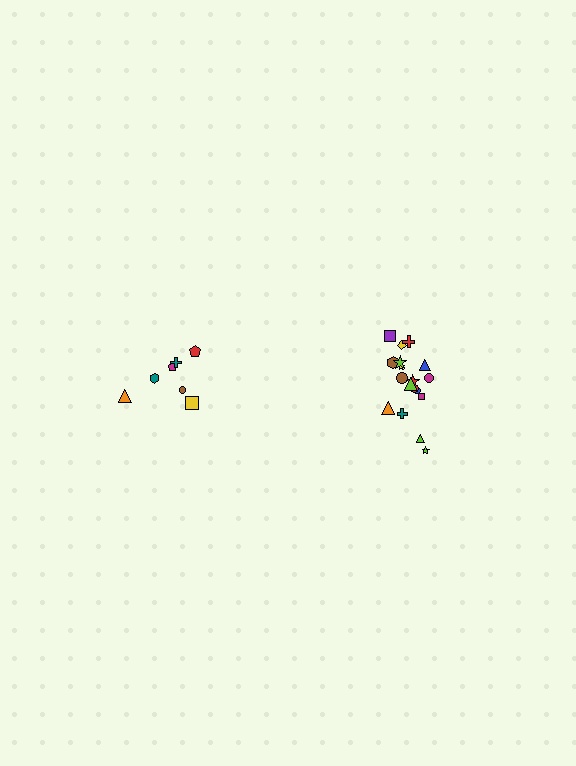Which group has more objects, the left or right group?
The right group.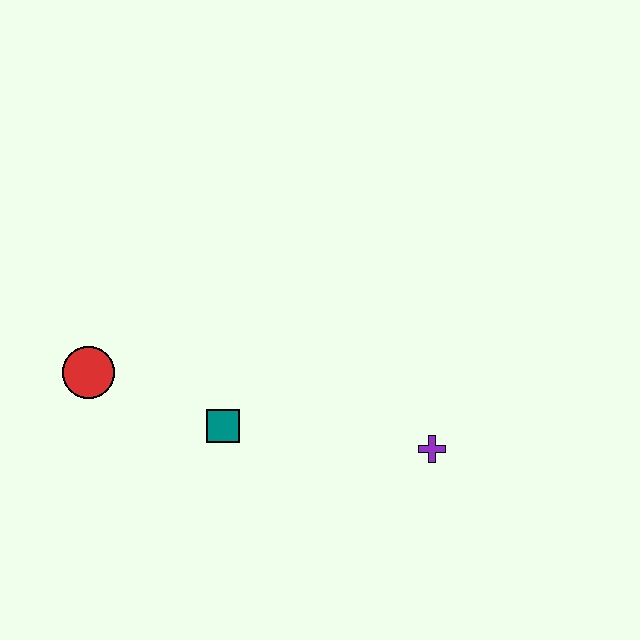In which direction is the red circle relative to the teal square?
The red circle is to the left of the teal square.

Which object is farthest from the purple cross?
The red circle is farthest from the purple cross.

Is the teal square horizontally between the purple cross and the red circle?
Yes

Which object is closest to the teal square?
The red circle is closest to the teal square.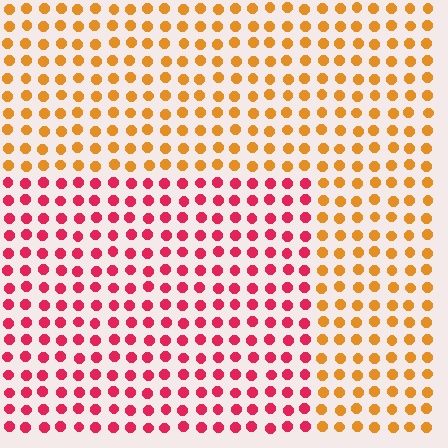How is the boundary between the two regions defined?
The boundary is defined purely by a slight shift in hue (about 51 degrees). Spacing, size, and orientation are identical on both sides.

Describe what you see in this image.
The image is filled with small orange elements in a uniform arrangement. A rectangle-shaped region is visible where the elements are tinted to a slightly different hue, forming a subtle color boundary.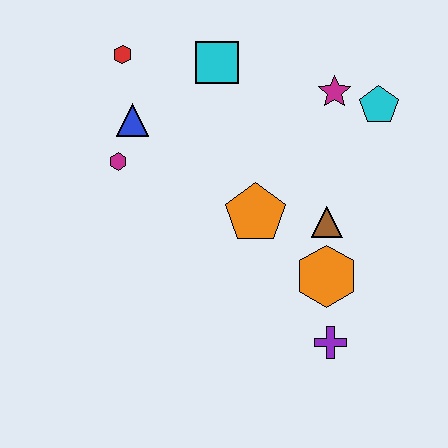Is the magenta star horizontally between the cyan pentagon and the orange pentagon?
Yes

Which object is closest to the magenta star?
The cyan pentagon is closest to the magenta star.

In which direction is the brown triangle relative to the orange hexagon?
The brown triangle is above the orange hexagon.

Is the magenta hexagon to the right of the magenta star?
No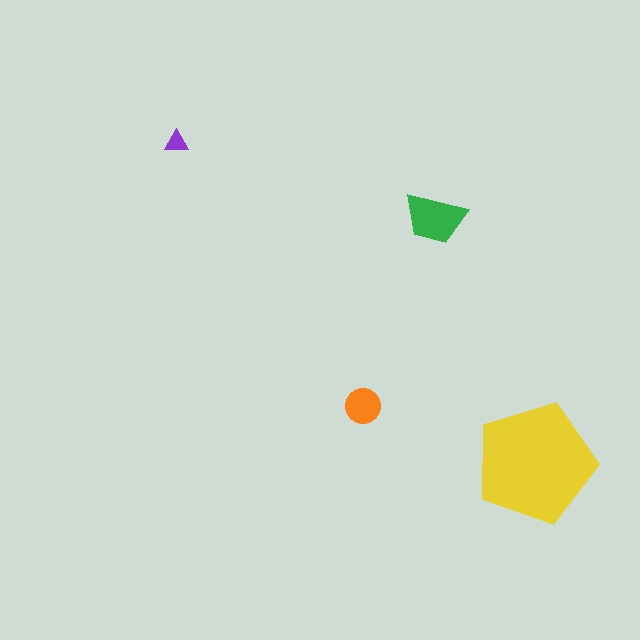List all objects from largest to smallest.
The yellow pentagon, the green trapezoid, the orange circle, the purple triangle.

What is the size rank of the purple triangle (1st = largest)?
4th.